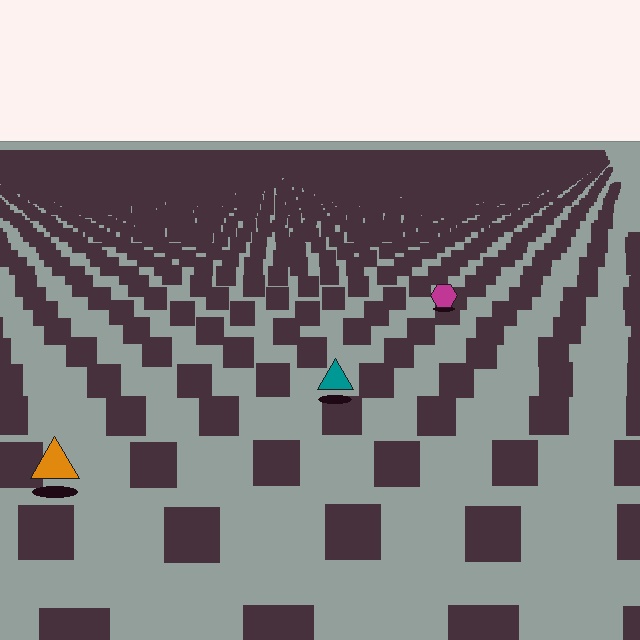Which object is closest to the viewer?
The orange triangle is closest. The texture marks near it are larger and more spread out.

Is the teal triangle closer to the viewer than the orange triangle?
No. The orange triangle is closer — you can tell from the texture gradient: the ground texture is coarser near it.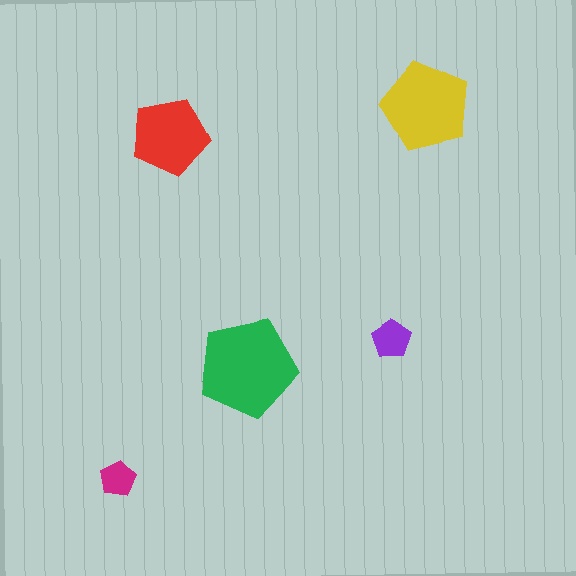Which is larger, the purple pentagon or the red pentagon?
The red one.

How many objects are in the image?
There are 5 objects in the image.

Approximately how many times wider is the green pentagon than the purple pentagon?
About 2.5 times wider.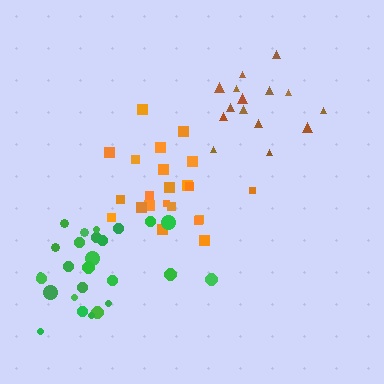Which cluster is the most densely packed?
Orange.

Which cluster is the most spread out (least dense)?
Brown.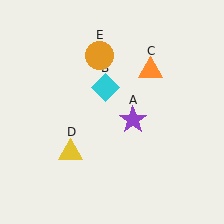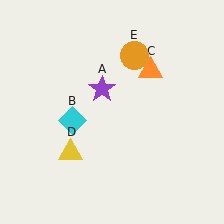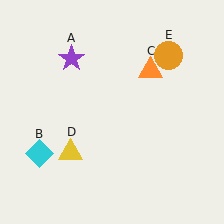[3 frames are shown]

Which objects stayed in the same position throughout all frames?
Orange triangle (object C) and yellow triangle (object D) remained stationary.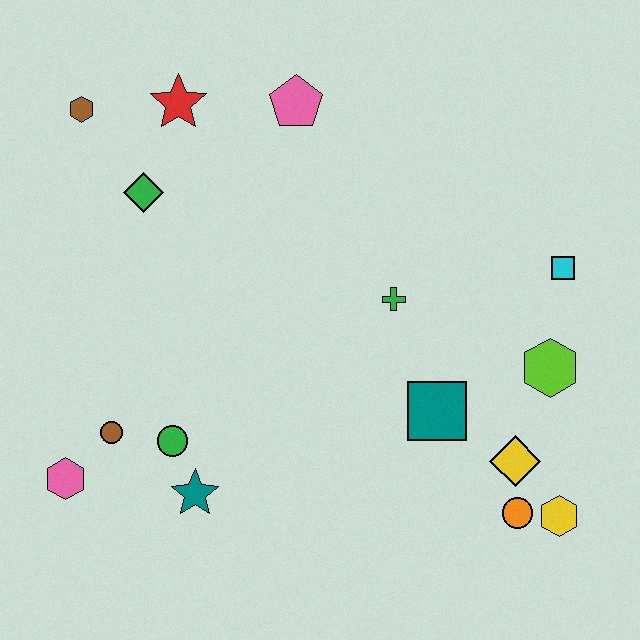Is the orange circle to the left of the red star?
No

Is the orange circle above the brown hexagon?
No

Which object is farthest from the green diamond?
The yellow hexagon is farthest from the green diamond.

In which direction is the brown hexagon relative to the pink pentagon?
The brown hexagon is to the left of the pink pentagon.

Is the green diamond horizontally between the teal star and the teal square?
No